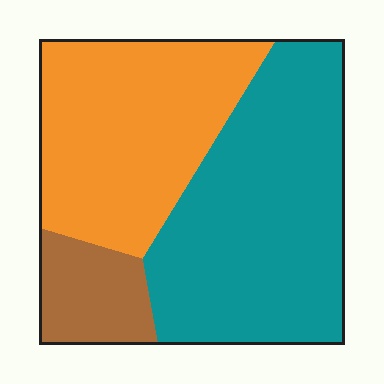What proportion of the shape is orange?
Orange takes up between a quarter and a half of the shape.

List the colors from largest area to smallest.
From largest to smallest: teal, orange, brown.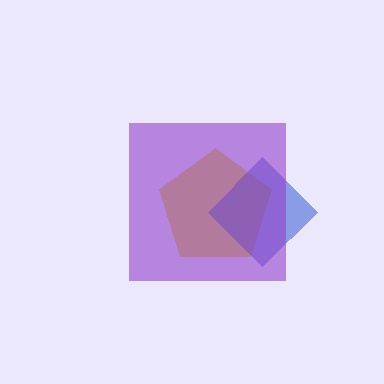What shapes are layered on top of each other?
The layered shapes are: a yellow pentagon, a blue diamond, a purple square.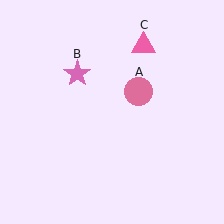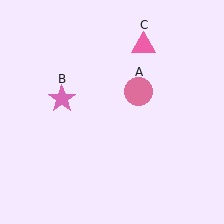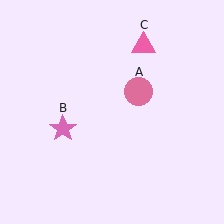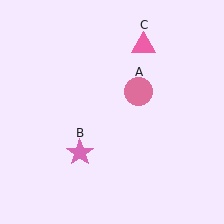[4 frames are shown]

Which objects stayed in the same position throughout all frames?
Pink circle (object A) and pink triangle (object C) remained stationary.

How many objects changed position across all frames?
1 object changed position: pink star (object B).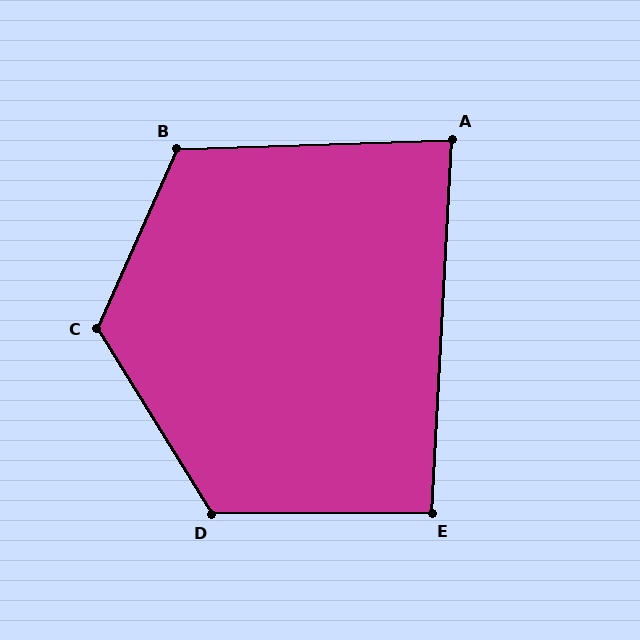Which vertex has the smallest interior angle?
A, at approximately 85 degrees.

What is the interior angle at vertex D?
Approximately 121 degrees (obtuse).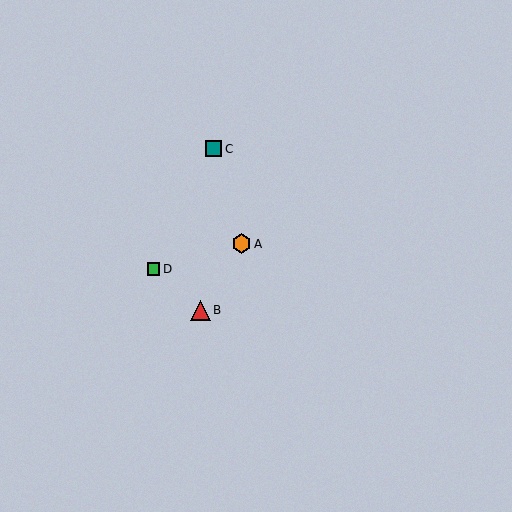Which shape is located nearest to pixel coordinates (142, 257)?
The green square (labeled D) at (153, 269) is nearest to that location.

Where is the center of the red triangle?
The center of the red triangle is at (200, 310).